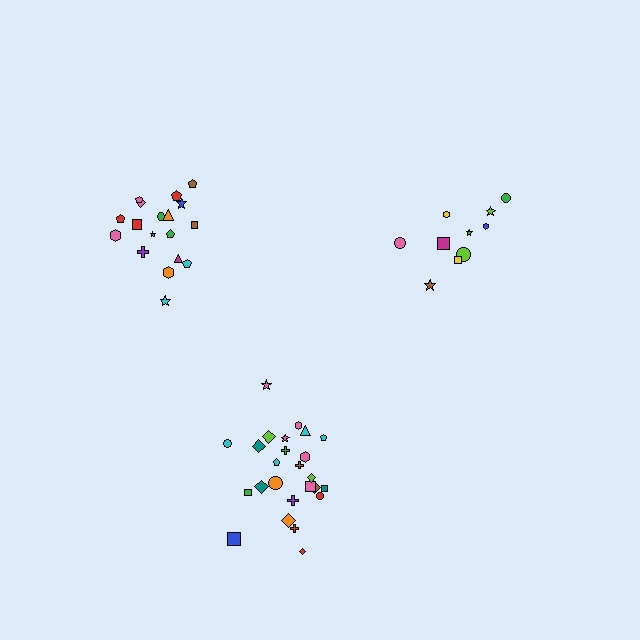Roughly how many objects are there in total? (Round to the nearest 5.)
Roughly 55 objects in total.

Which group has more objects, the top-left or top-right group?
The top-left group.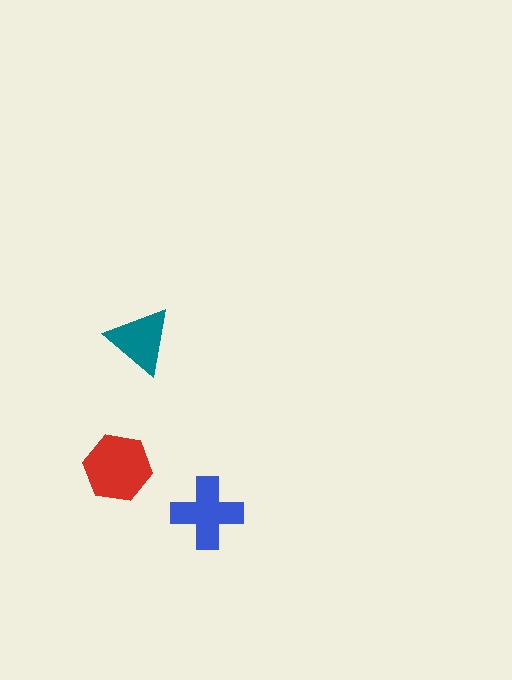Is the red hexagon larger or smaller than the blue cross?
Larger.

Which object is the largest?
The red hexagon.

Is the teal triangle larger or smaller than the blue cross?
Smaller.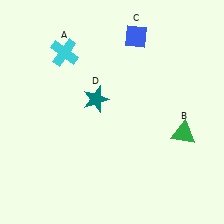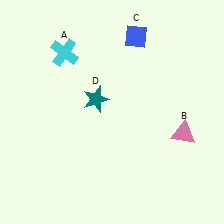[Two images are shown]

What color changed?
The triangle (B) changed from green in Image 1 to pink in Image 2.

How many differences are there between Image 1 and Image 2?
There is 1 difference between the two images.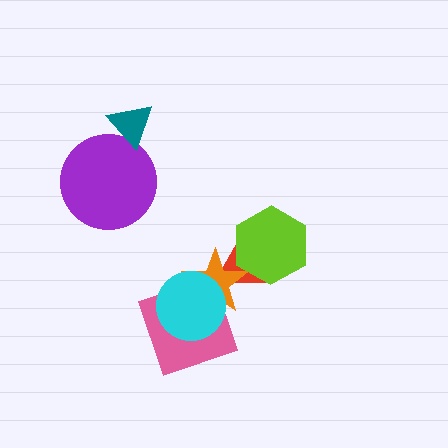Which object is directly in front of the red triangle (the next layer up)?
The orange star is directly in front of the red triangle.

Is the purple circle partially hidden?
Yes, it is partially covered by another shape.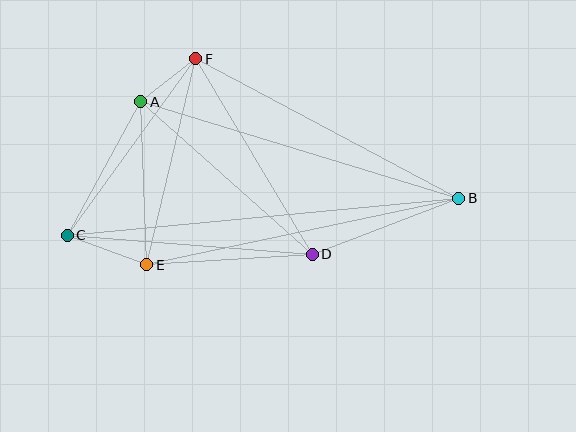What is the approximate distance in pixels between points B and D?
The distance between B and D is approximately 157 pixels.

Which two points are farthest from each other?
Points B and C are farthest from each other.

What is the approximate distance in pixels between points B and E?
The distance between B and E is approximately 319 pixels.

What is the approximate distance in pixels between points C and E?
The distance between C and E is approximately 85 pixels.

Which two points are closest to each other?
Points A and F are closest to each other.